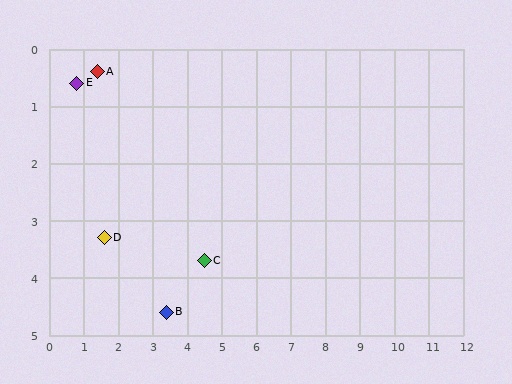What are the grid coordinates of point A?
Point A is at approximately (1.4, 0.4).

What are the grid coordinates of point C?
Point C is at approximately (4.5, 3.7).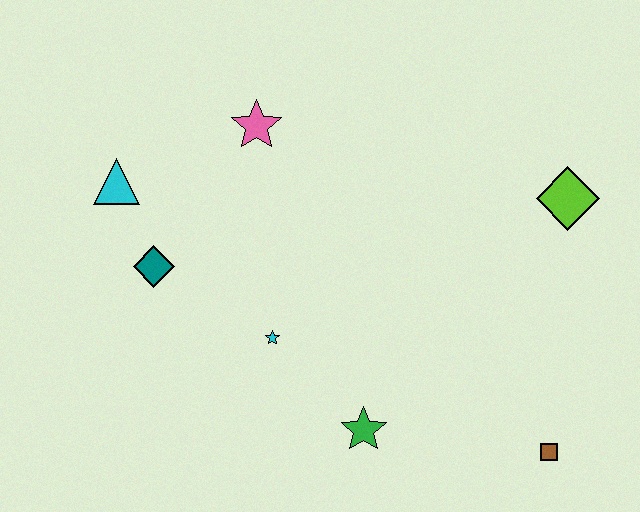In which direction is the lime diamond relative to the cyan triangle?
The lime diamond is to the right of the cyan triangle.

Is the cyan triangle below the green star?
No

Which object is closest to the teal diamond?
The cyan triangle is closest to the teal diamond.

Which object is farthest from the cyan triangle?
The brown square is farthest from the cyan triangle.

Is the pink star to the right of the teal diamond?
Yes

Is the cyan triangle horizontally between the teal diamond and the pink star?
No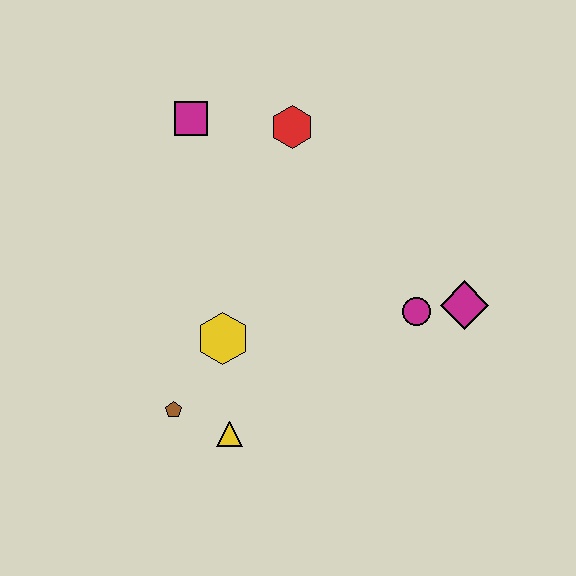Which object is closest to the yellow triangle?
The brown pentagon is closest to the yellow triangle.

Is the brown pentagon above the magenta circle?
No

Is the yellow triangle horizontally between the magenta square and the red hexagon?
Yes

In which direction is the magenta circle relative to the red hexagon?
The magenta circle is below the red hexagon.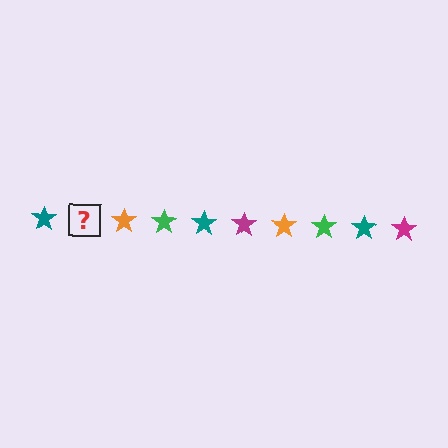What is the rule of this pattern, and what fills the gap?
The rule is that the pattern cycles through teal, magenta, orange, green stars. The gap should be filled with a magenta star.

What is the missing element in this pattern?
The missing element is a magenta star.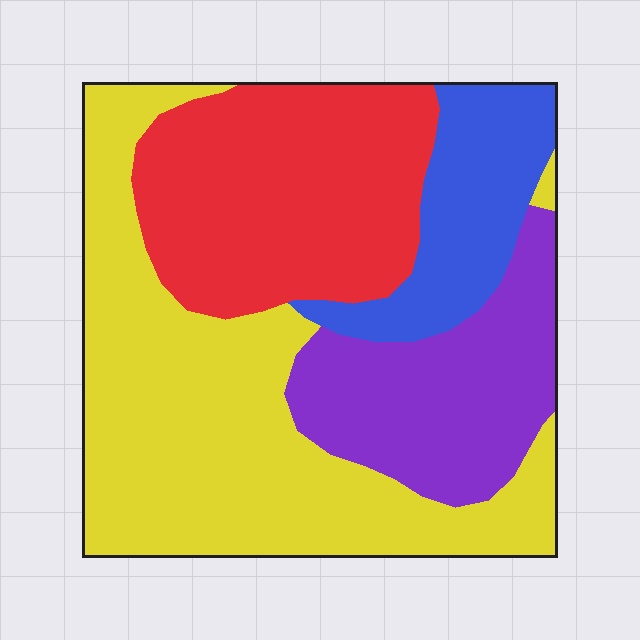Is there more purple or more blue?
Purple.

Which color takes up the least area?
Blue, at roughly 15%.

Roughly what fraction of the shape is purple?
Purple takes up between a sixth and a third of the shape.